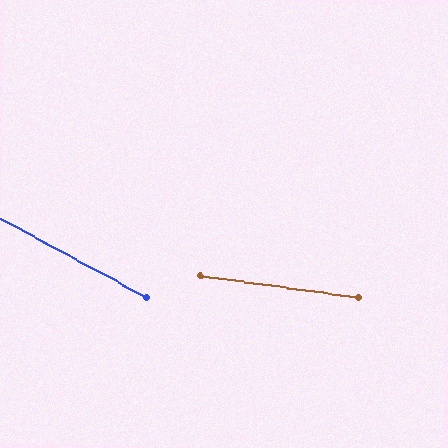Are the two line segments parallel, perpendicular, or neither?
Neither parallel nor perpendicular — they differ by about 21°.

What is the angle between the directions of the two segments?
Approximately 21 degrees.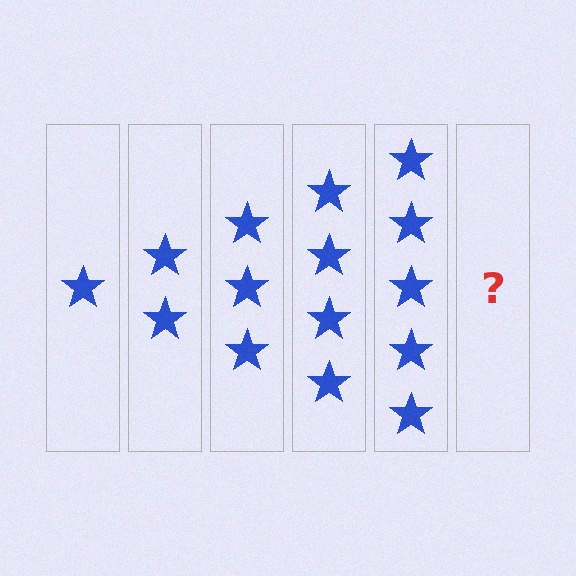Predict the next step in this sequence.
The next step is 6 stars.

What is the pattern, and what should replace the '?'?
The pattern is that each step adds one more star. The '?' should be 6 stars.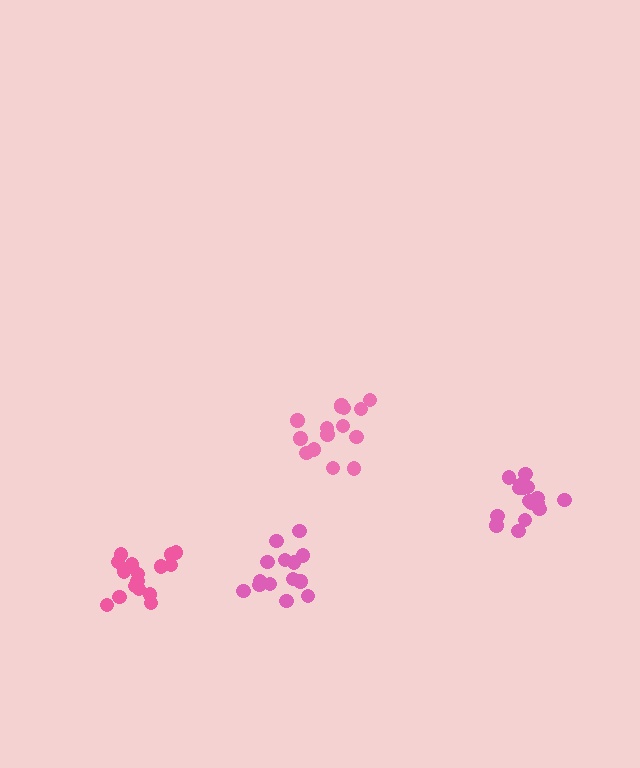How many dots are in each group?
Group 1: 15 dots, Group 2: 16 dots, Group 3: 16 dots, Group 4: 14 dots (61 total).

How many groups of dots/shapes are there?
There are 4 groups.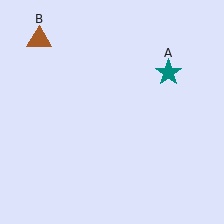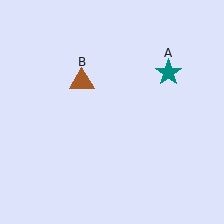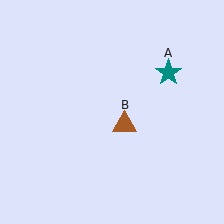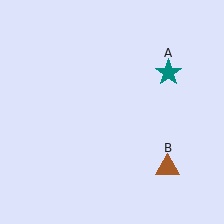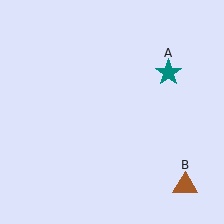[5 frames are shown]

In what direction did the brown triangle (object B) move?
The brown triangle (object B) moved down and to the right.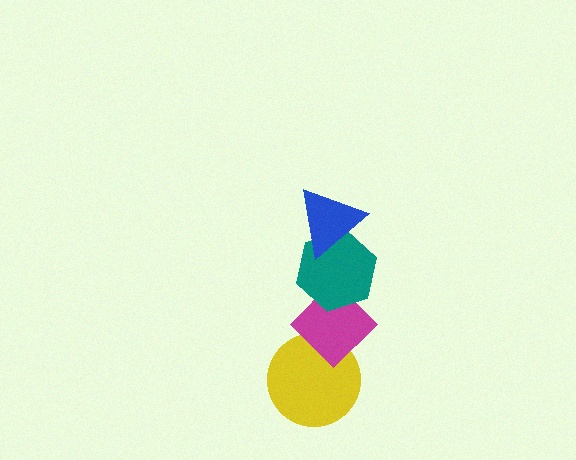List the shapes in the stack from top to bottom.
From top to bottom: the blue triangle, the teal hexagon, the magenta diamond, the yellow circle.